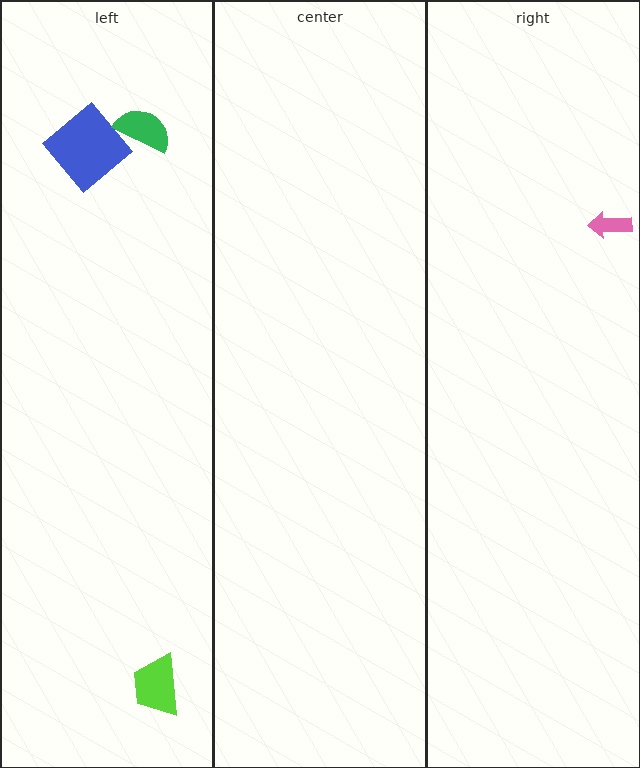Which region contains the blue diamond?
The left region.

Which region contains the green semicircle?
The left region.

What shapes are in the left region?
The lime trapezoid, the blue diamond, the green semicircle.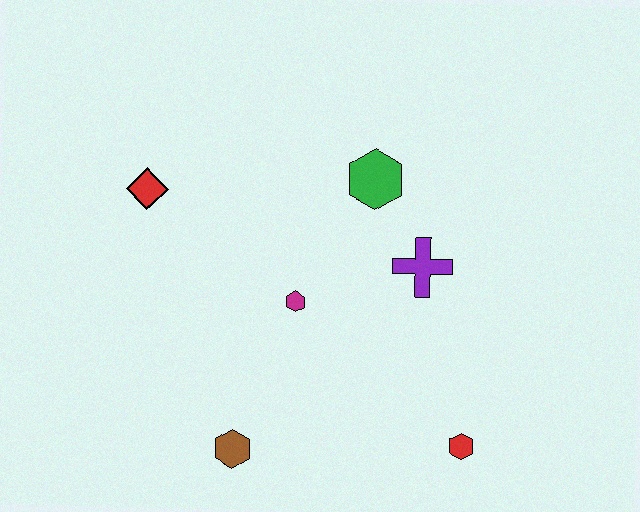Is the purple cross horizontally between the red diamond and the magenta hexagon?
No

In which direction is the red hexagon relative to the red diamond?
The red hexagon is to the right of the red diamond.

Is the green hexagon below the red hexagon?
No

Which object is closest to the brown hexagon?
The magenta hexagon is closest to the brown hexagon.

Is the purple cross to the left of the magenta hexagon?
No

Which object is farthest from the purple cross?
The red diamond is farthest from the purple cross.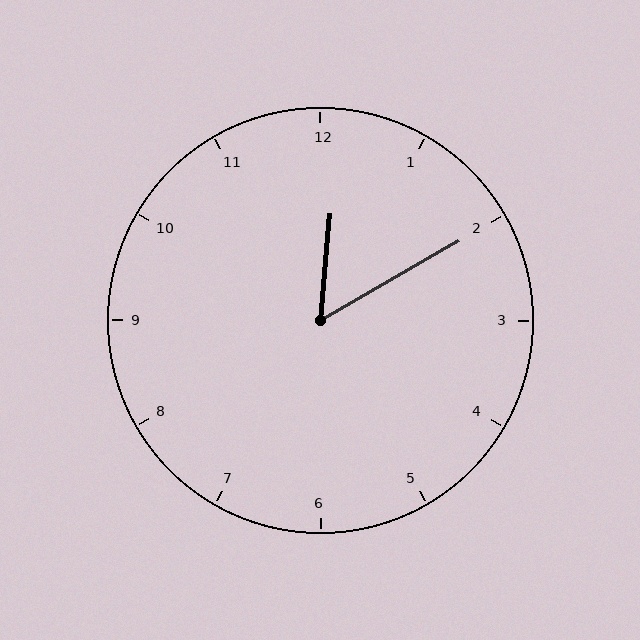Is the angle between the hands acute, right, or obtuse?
It is acute.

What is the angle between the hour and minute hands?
Approximately 55 degrees.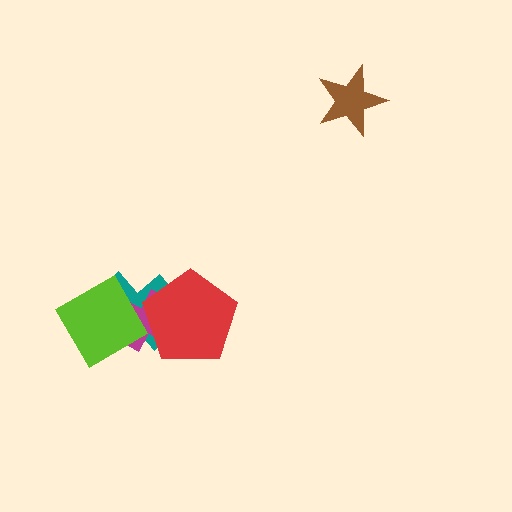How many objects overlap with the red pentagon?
2 objects overlap with the red pentagon.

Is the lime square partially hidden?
No, no other shape covers it.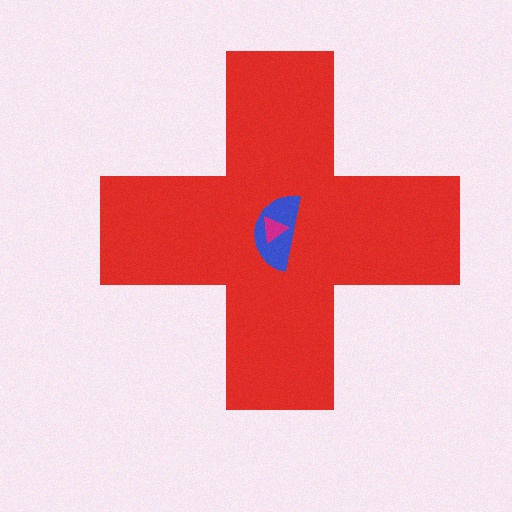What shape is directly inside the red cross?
The blue semicircle.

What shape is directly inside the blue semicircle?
The magenta triangle.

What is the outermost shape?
The red cross.